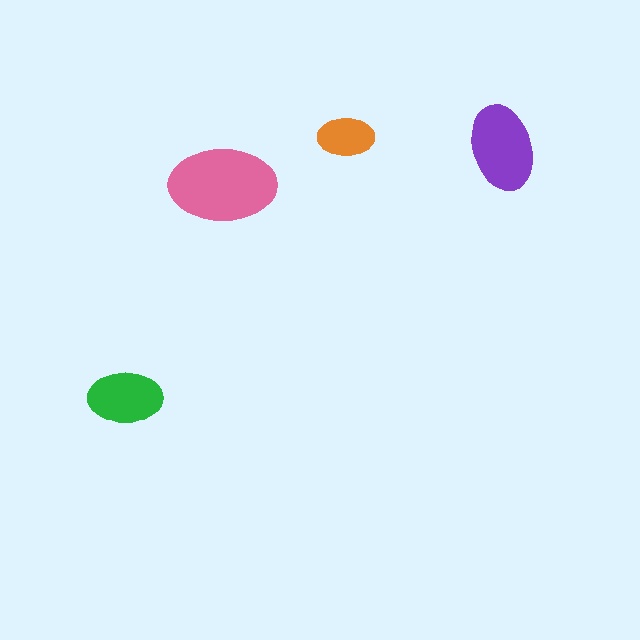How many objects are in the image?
There are 4 objects in the image.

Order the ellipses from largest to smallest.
the pink one, the purple one, the green one, the orange one.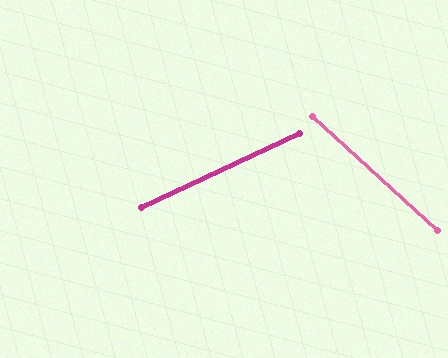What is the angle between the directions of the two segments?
Approximately 68 degrees.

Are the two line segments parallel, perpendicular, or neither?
Neither parallel nor perpendicular — they differ by about 68°.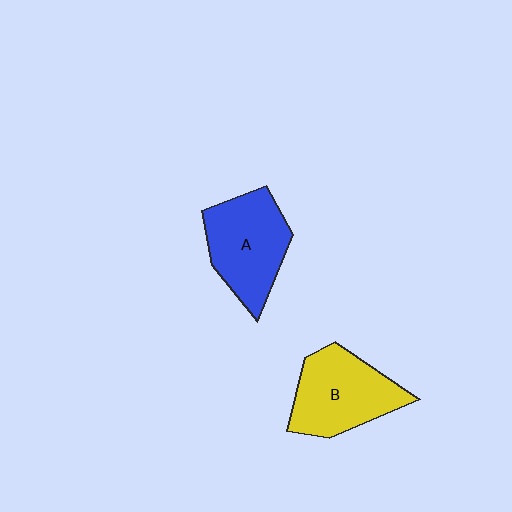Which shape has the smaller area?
Shape A (blue).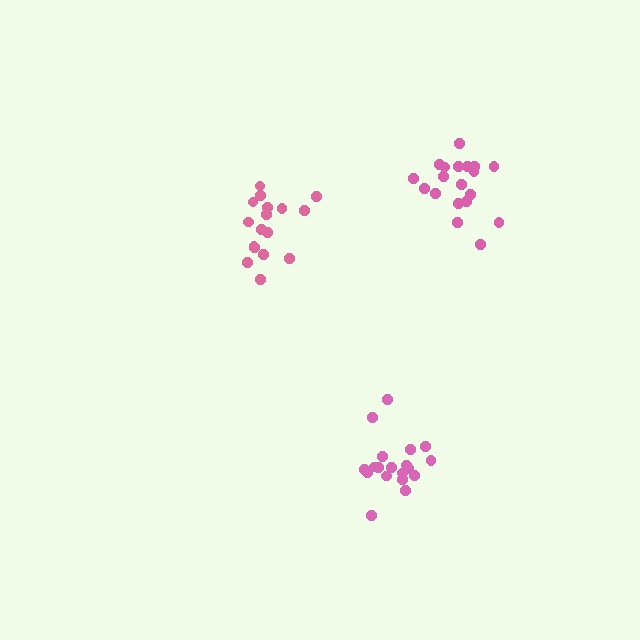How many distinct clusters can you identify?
There are 3 distinct clusters.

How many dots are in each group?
Group 1: 17 dots, Group 2: 19 dots, Group 3: 19 dots (55 total).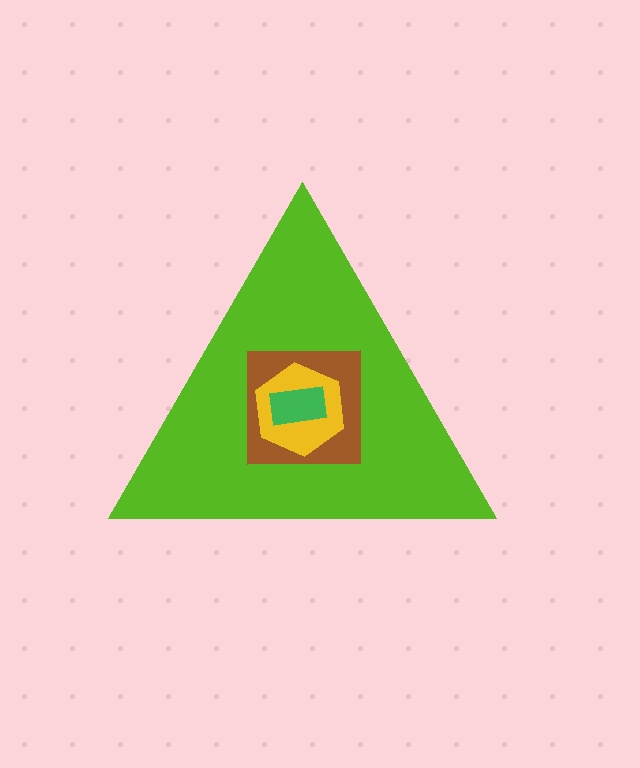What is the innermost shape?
The green rectangle.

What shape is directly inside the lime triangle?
The brown square.